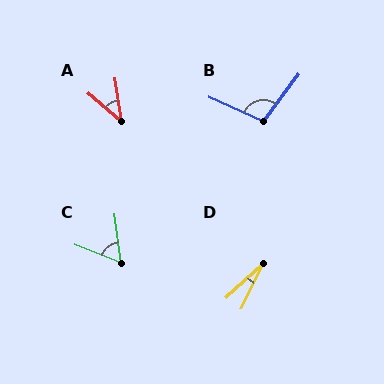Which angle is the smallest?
D, at approximately 21 degrees.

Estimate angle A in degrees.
Approximately 41 degrees.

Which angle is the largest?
B, at approximately 103 degrees.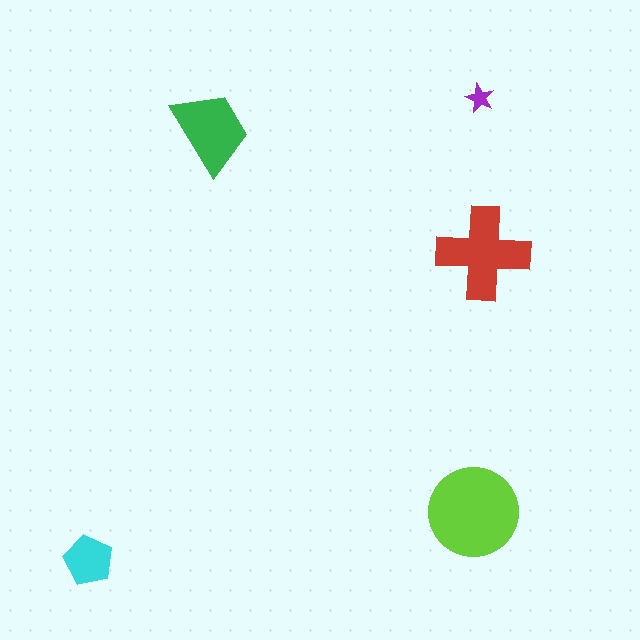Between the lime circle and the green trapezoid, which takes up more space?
The lime circle.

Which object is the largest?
The lime circle.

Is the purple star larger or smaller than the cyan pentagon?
Smaller.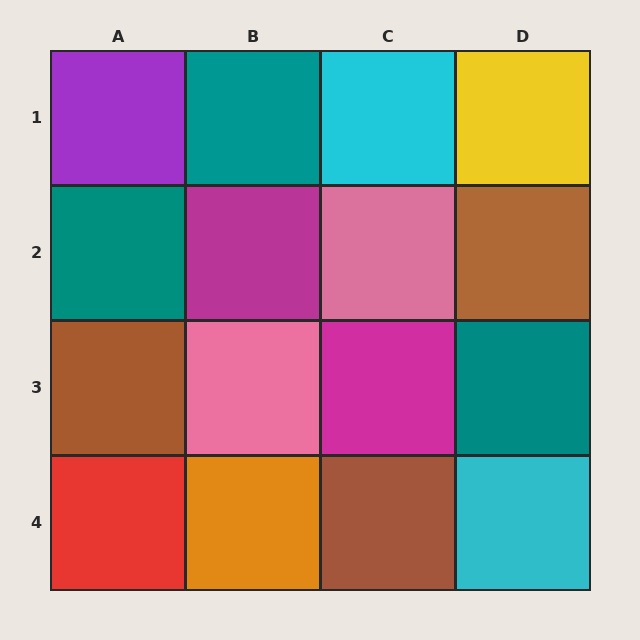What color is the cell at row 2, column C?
Pink.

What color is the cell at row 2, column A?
Teal.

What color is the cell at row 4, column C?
Brown.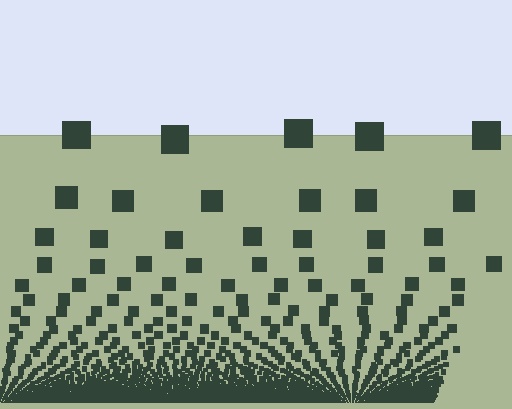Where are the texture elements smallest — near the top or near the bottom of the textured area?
Near the bottom.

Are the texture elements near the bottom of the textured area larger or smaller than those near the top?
Smaller. The gradient is inverted — elements near the bottom are smaller and denser.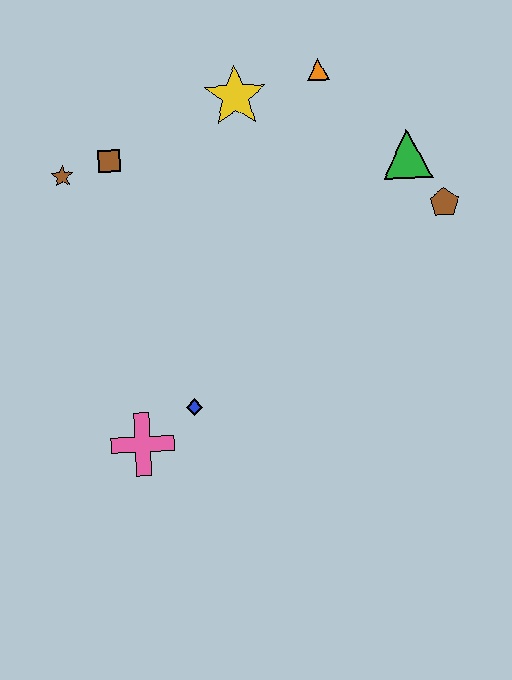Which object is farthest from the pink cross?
The orange triangle is farthest from the pink cross.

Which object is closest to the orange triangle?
The yellow star is closest to the orange triangle.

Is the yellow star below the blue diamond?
No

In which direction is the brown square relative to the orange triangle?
The brown square is to the left of the orange triangle.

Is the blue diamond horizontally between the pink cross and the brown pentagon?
Yes